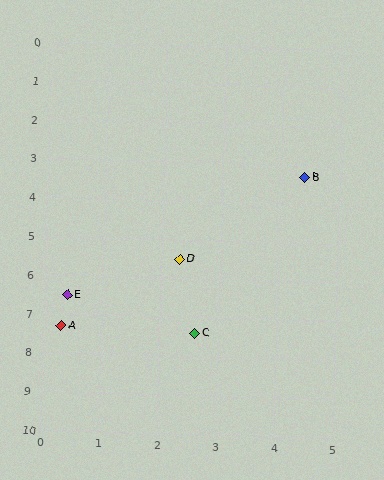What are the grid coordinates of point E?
Point E is at approximately (0.4, 6.5).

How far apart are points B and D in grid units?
Points B and D are about 3.0 grid units apart.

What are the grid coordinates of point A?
Point A is at approximately (0.3, 7.3).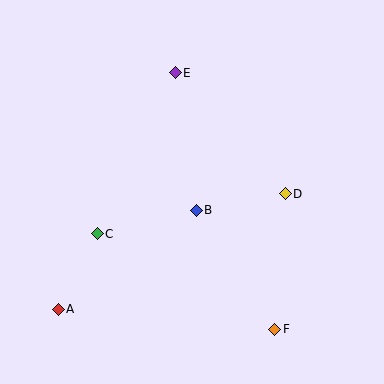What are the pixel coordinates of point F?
Point F is at (275, 329).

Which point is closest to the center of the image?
Point B at (196, 210) is closest to the center.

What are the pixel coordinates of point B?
Point B is at (196, 210).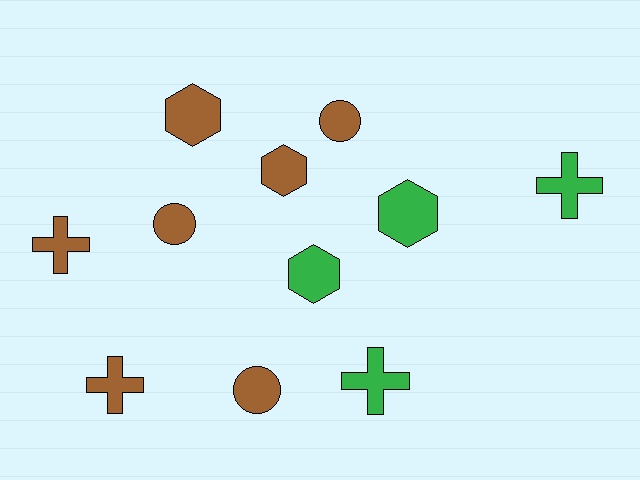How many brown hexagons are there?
There are 2 brown hexagons.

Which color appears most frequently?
Brown, with 7 objects.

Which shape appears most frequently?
Cross, with 4 objects.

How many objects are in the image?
There are 11 objects.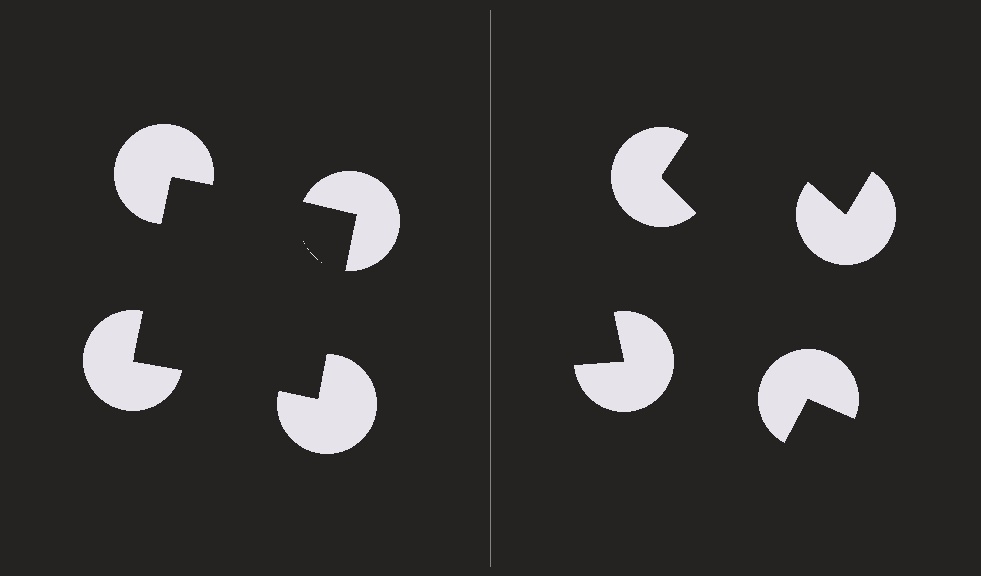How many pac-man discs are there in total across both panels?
8 — 4 on each side.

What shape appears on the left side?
An illusory square.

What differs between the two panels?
The pac-man discs are positioned identically on both sides; only the wedge orientations differ. On the left they align to a square; on the right they are misaligned.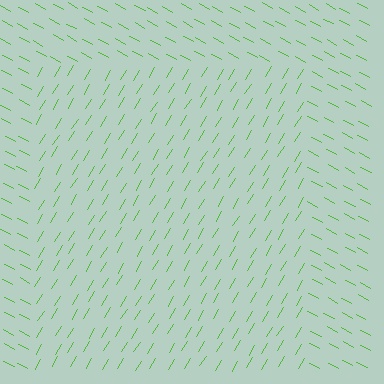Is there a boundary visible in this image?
Yes, there is a texture boundary formed by a change in line orientation.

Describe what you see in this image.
The image is filled with small lime line segments. A rectangle region in the image has lines oriented differently from the surrounding lines, creating a visible texture boundary.